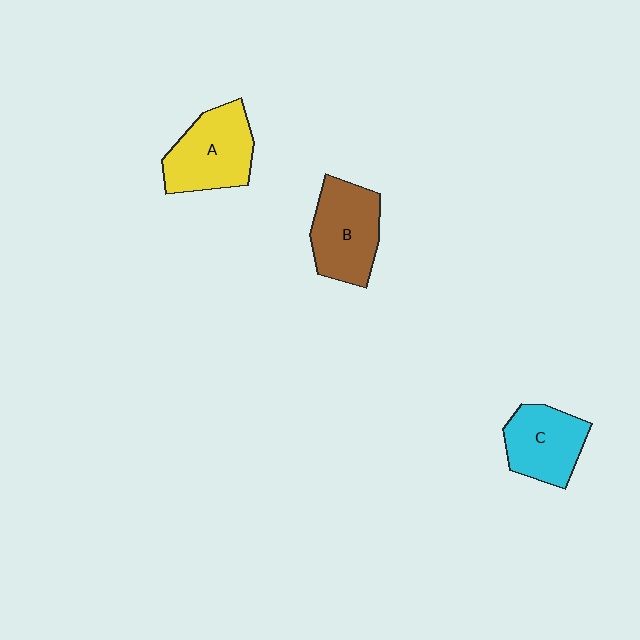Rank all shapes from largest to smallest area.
From largest to smallest: A (yellow), B (brown), C (cyan).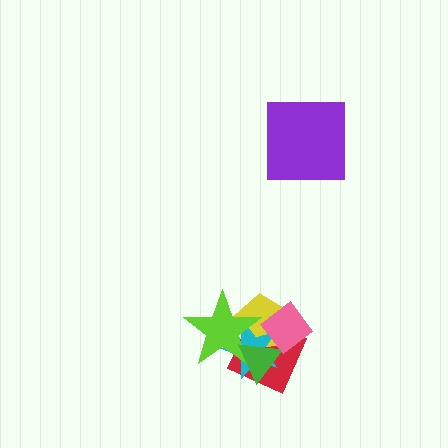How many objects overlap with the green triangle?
5 objects overlap with the green triangle.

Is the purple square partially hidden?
No, no other shape covers it.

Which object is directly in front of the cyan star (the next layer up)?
The lime star is directly in front of the cyan star.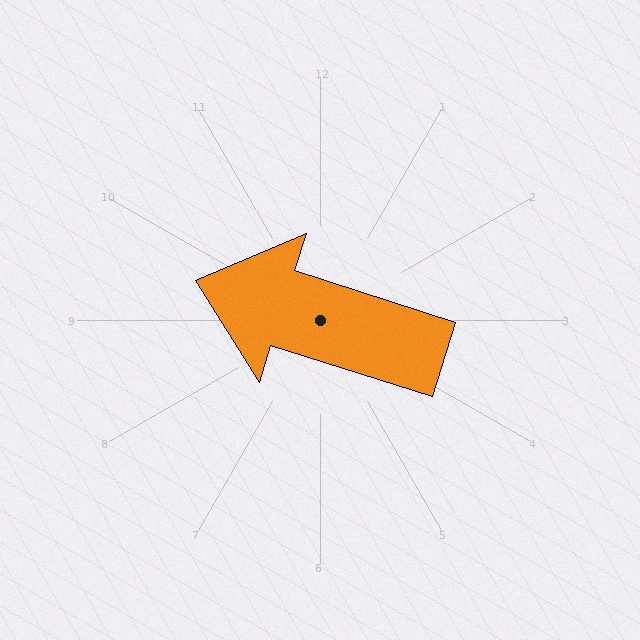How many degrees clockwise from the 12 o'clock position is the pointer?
Approximately 288 degrees.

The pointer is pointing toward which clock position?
Roughly 10 o'clock.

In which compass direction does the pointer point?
West.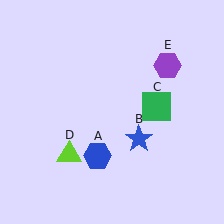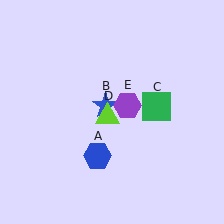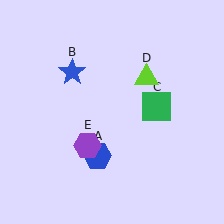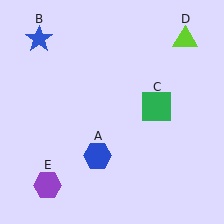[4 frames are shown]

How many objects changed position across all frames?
3 objects changed position: blue star (object B), lime triangle (object D), purple hexagon (object E).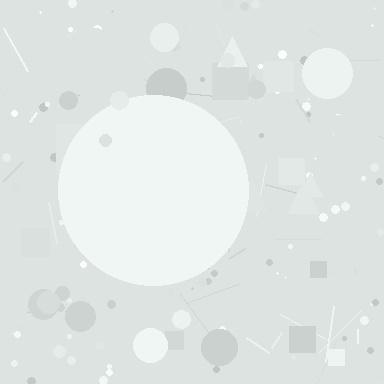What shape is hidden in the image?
A circle is hidden in the image.